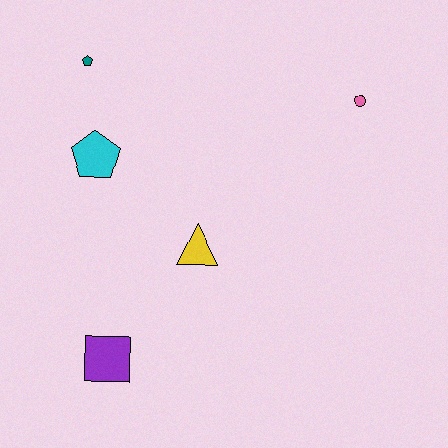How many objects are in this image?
There are 5 objects.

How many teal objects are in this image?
There is 1 teal object.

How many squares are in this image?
There is 1 square.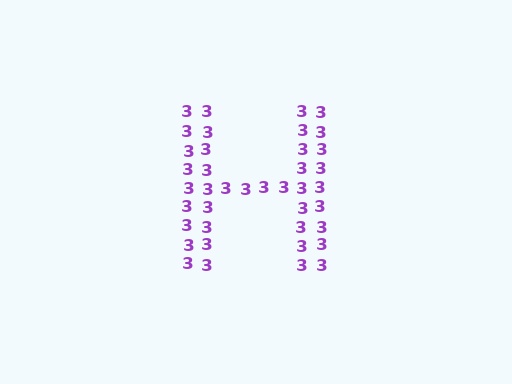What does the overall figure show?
The overall figure shows the letter H.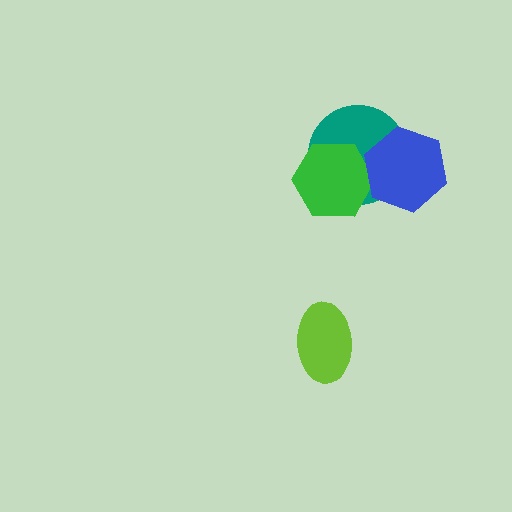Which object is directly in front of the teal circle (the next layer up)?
The green hexagon is directly in front of the teal circle.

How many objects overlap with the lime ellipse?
0 objects overlap with the lime ellipse.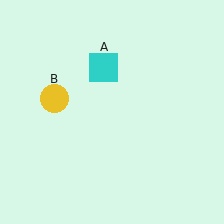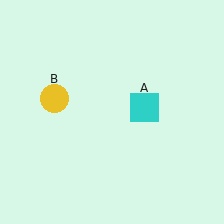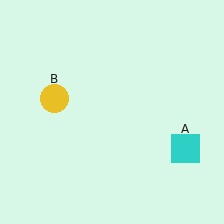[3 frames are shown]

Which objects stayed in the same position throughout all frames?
Yellow circle (object B) remained stationary.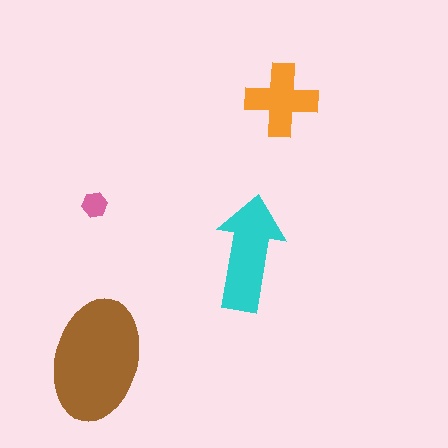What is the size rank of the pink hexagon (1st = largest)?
4th.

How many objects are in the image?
There are 4 objects in the image.